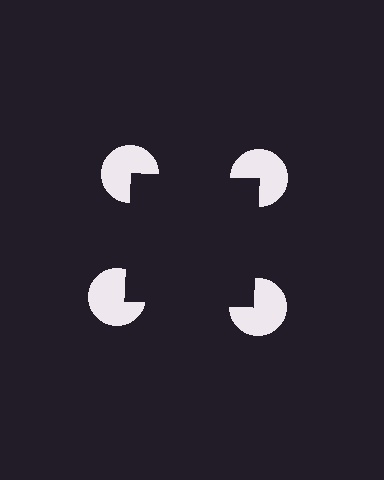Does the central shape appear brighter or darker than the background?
It typically appears slightly darker than the background, even though no actual brightness change is drawn.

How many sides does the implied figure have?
4 sides.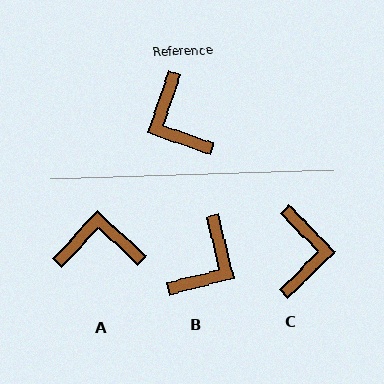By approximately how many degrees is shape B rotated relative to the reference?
Approximately 123 degrees counter-clockwise.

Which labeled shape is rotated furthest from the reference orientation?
C, about 153 degrees away.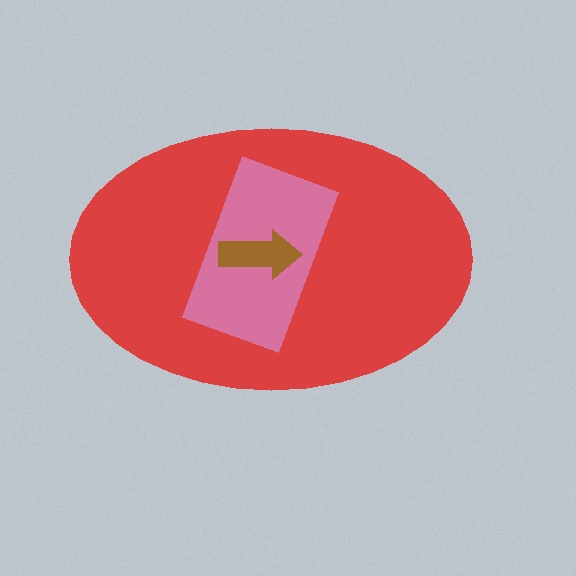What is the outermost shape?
The red ellipse.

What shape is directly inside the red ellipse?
The pink rectangle.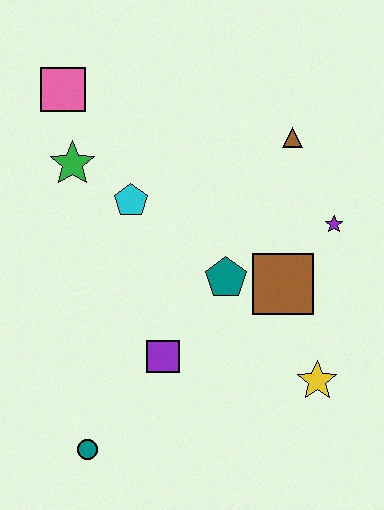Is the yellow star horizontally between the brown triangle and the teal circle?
No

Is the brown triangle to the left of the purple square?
No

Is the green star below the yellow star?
No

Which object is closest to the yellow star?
The brown square is closest to the yellow star.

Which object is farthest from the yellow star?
The pink square is farthest from the yellow star.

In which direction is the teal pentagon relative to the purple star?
The teal pentagon is to the left of the purple star.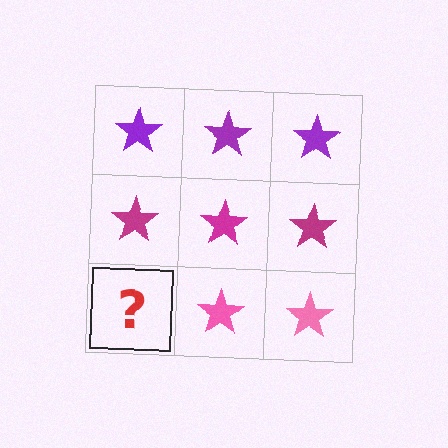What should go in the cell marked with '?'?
The missing cell should contain a pink star.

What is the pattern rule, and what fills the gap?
The rule is that each row has a consistent color. The gap should be filled with a pink star.